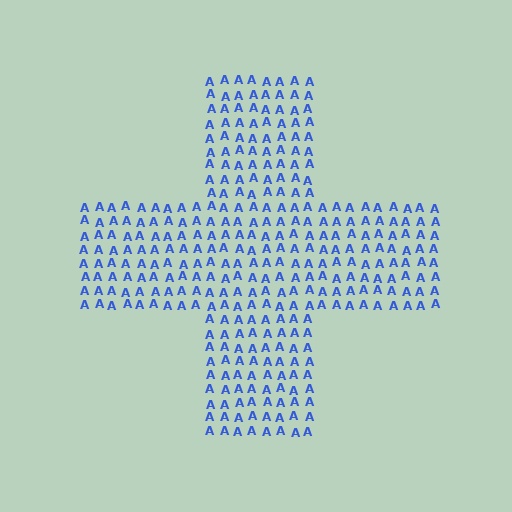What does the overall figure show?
The overall figure shows a cross.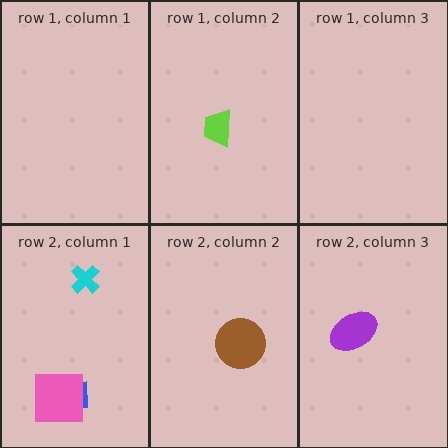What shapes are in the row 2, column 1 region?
The blue square, the cyan cross, the pink square.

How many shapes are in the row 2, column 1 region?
3.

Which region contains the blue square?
The row 2, column 1 region.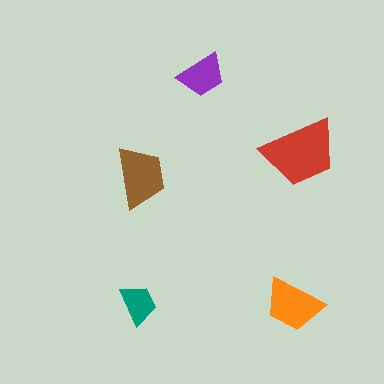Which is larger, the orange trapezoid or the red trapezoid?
The red one.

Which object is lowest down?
The orange trapezoid is bottommost.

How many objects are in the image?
There are 5 objects in the image.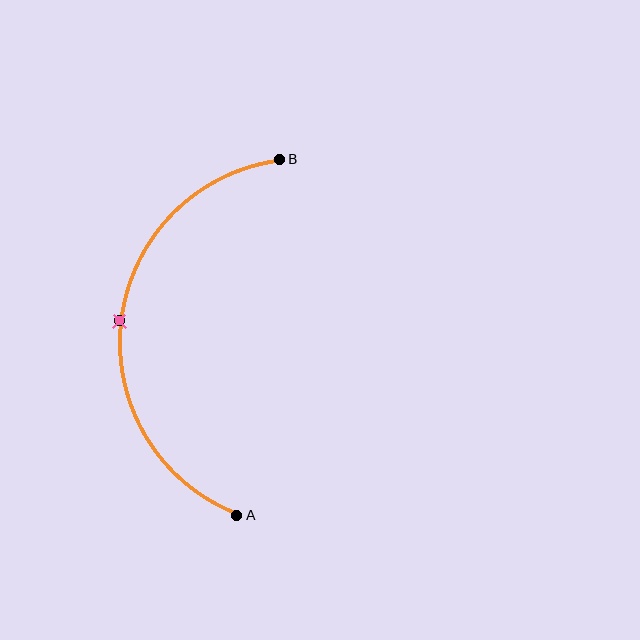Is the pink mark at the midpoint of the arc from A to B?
Yes. The pink mark lies on the arc at equal arc-length from both A and B — it is the arc midpoint.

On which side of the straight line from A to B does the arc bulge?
The arc bulges to the left of the straight line connecting A and B.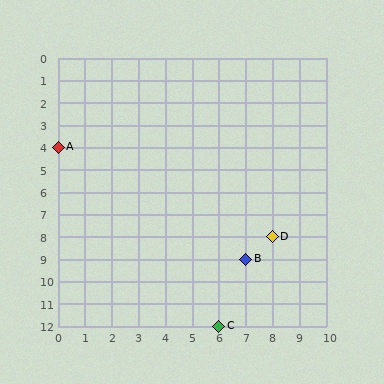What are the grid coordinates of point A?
Point A is at grid coordinates (0, 4).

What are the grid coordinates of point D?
Point D is at grid coordinates (8, 8).